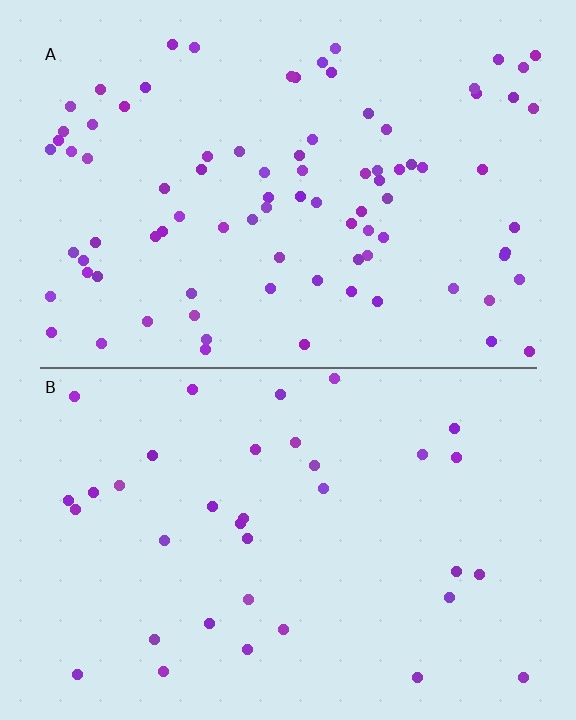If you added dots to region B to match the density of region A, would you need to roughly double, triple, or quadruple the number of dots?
Approximately double.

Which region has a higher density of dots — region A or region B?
A (the top).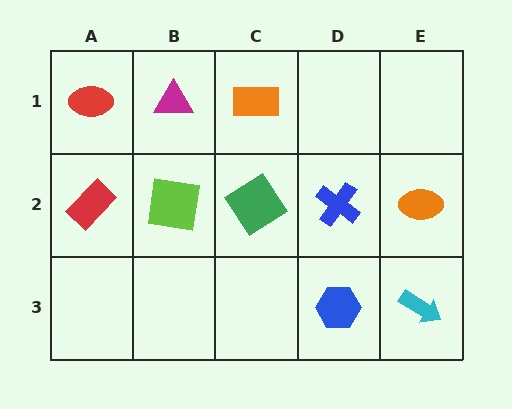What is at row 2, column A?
A red rectangle.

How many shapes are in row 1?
3 shapes.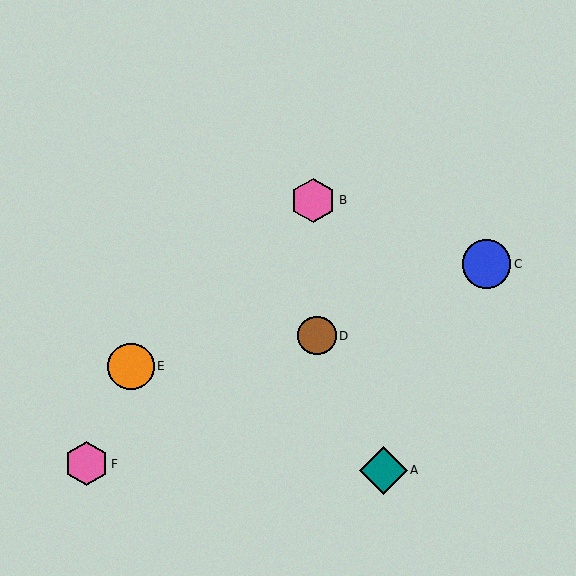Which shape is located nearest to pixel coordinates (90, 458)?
The pink hexagon (labeled F) at (86, 464) is nearest to that location.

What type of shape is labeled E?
Shape E is an orange circle.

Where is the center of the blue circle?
The center of the blue circle is at (487, 264).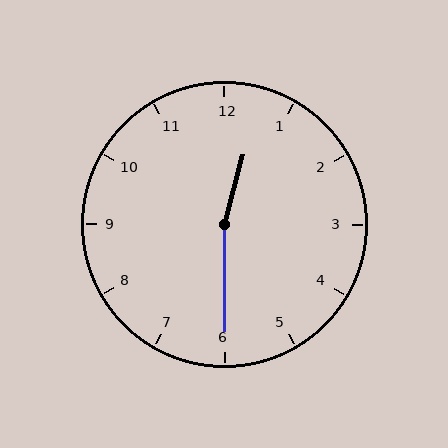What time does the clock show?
12:30.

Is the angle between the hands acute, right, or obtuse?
It is obtuse.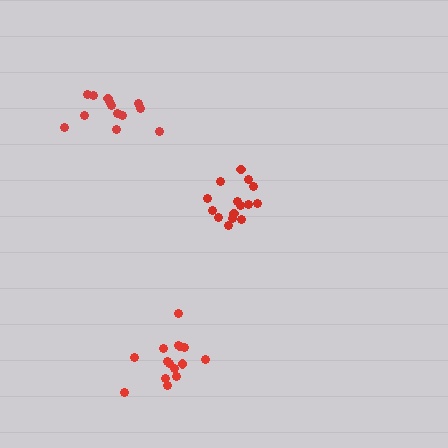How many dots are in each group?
Group 1: 15 dots, Group 2: 15 dots, Group 3: 13 dots (43 total).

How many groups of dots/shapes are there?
There are 3 groups.